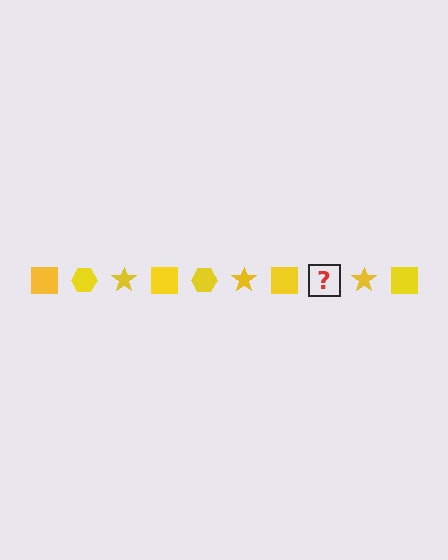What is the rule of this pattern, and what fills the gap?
The rule is that the pattern cycles through square, hexagon, star shapes in yellow. The gap should be filled with a yellow hexagon.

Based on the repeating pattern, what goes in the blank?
The blank should be a yellow hexagon.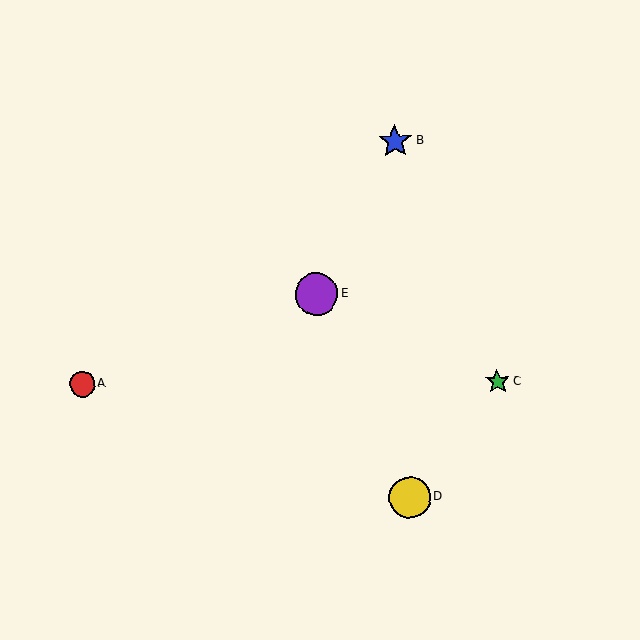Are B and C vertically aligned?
No, B is at x≈395 and C is at x≈498.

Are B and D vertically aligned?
Yes, both are at x≈395.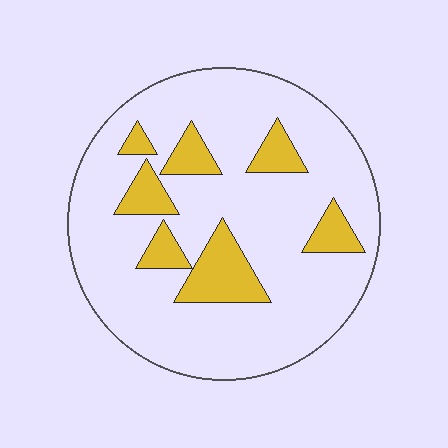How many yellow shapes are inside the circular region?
7.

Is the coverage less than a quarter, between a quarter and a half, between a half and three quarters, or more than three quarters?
Less than a quarter.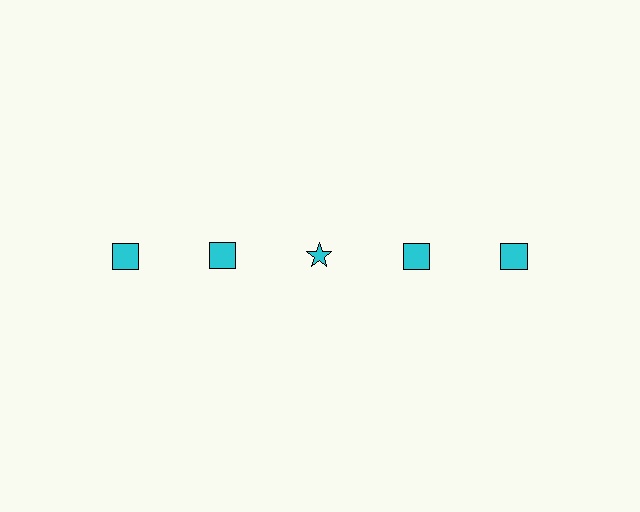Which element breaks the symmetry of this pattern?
The cyan star in the top row, center column breaks the symmetry. All other shapes are cyan squares.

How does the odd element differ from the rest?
It has a different shape: star instead of square.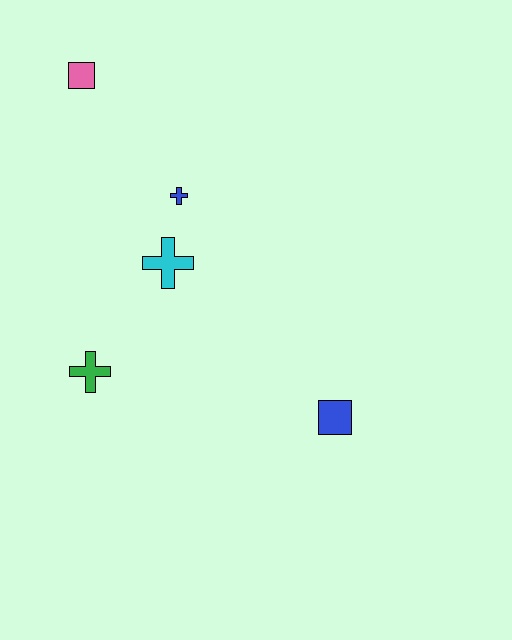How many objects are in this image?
There are 5 objects.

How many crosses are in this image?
There are 3 crosses.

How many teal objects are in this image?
There are no teal objects.